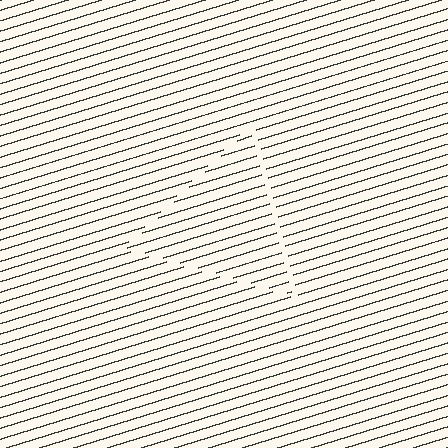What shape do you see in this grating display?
An illusory triangle. The interior of the shape contains the same grating, shifted by half a period — the contour is defined by the phase discontinuity where line-ends from the inner and outer gratings abut.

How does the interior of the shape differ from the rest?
The interior of the shape contains the same grating, shifted by half a period — the contour is defined by the phase discontinuity where line-ends from the inner and outer gratings abut.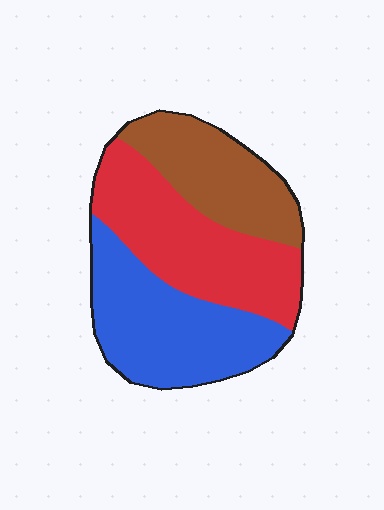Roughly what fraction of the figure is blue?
Blue covers 36% of the figure.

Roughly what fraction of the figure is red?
Red covers about 35% of the figure.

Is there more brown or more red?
Red.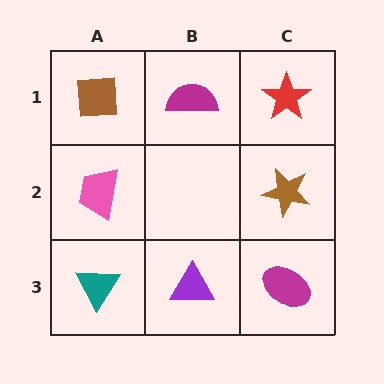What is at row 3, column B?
A purple triangle.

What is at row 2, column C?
A brown star.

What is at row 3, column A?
A teal triangle.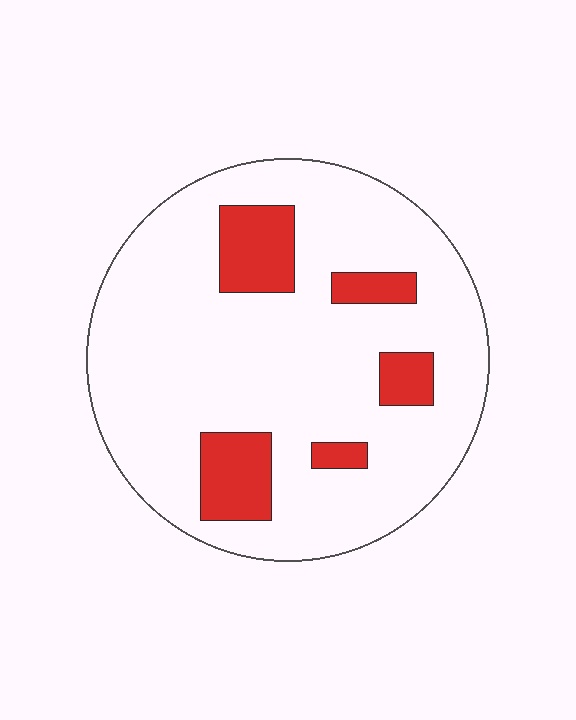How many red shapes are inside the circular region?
5.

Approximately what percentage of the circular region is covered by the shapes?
Approximately 15%.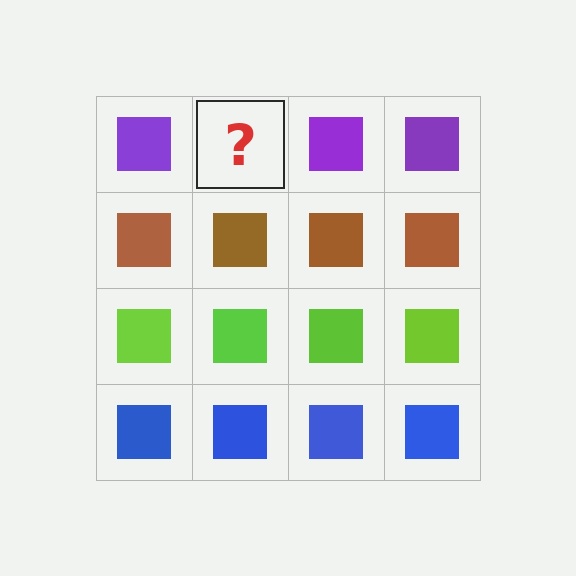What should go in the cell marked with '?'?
The missing cell should contain a purple square.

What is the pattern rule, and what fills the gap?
The rule is that each row has a consistent color. The gap should be filled with a purple square.